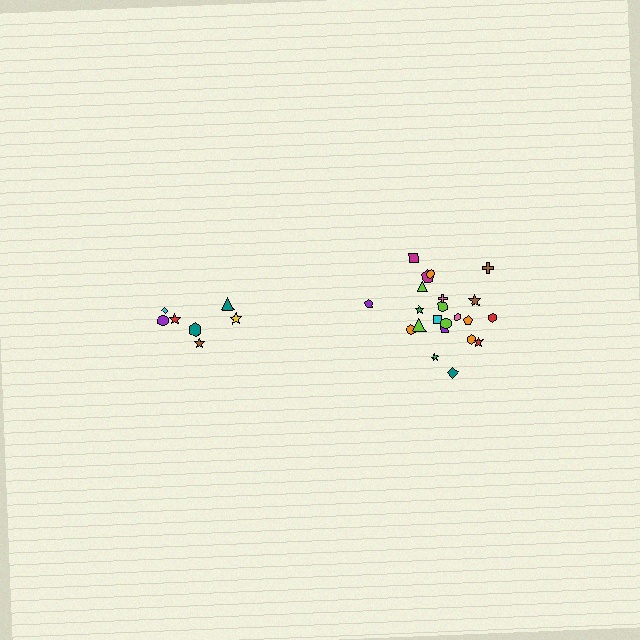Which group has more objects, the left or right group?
The right group.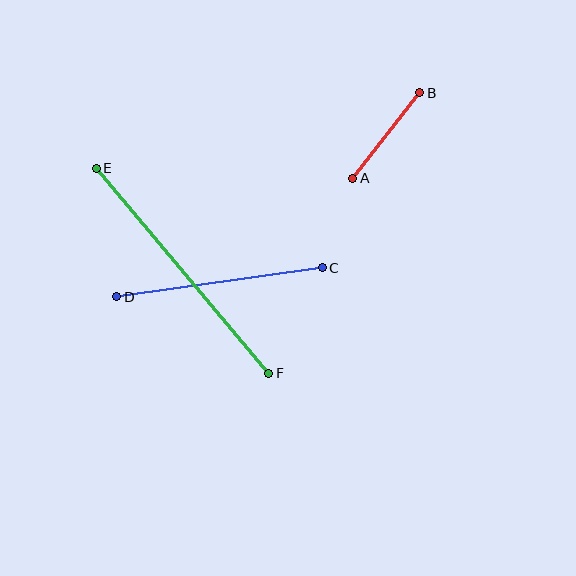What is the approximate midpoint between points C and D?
The midpoint is at approximately (220, 282) pixels.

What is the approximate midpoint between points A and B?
The midpoint is at approximately (386, 135) pixels.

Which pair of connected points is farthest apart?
Points E and F are farthest apart.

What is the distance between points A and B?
The distance is approximately 108 pixels.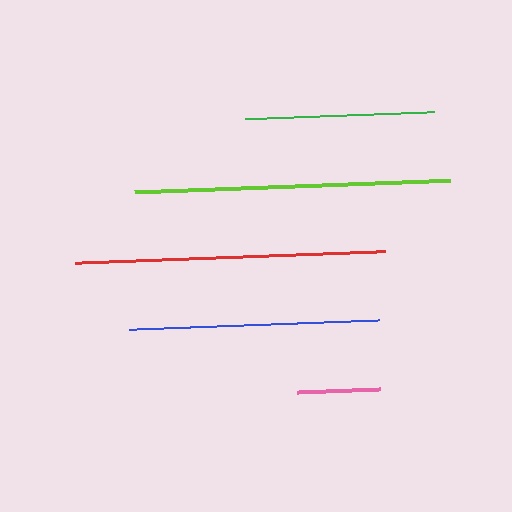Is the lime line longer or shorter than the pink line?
The lime line is longer than the pink line.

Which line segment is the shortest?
The pink line is the shortest at approximately 83 pixels.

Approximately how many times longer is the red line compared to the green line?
The red line is approximately 1.6 times the length of the green line.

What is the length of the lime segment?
The lime segment is approximately 316 pixels long.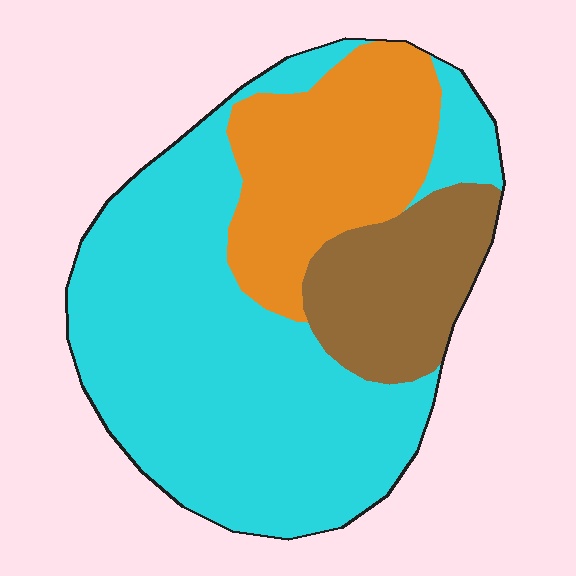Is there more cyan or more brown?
Cyan.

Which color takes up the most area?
Cyan, at roughly 60%.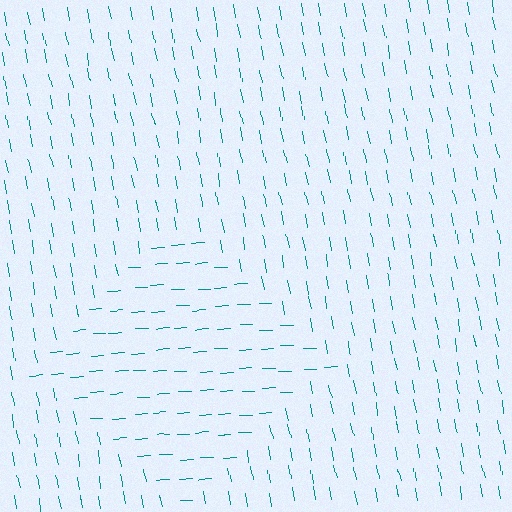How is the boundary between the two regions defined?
The boundary is defined purely by a change in line orientation (approximately 82 degrees difference). All lines are the same color and thickness.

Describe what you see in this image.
The image is filled with small teal line segments. A diamond region in the image has lines oriented differently from the surrounding lines, creating a visible texture boundary.